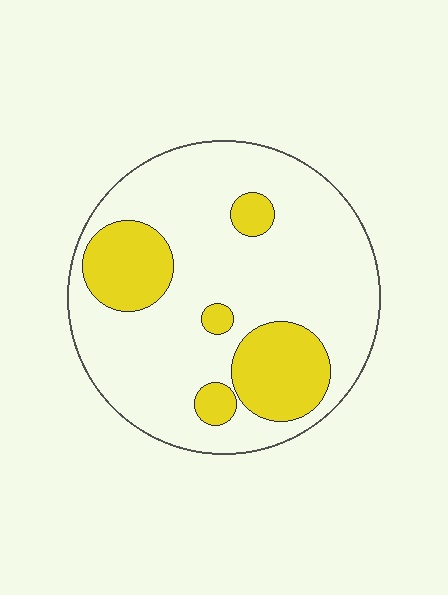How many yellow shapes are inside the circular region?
5.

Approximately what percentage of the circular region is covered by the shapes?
Approximately 25%.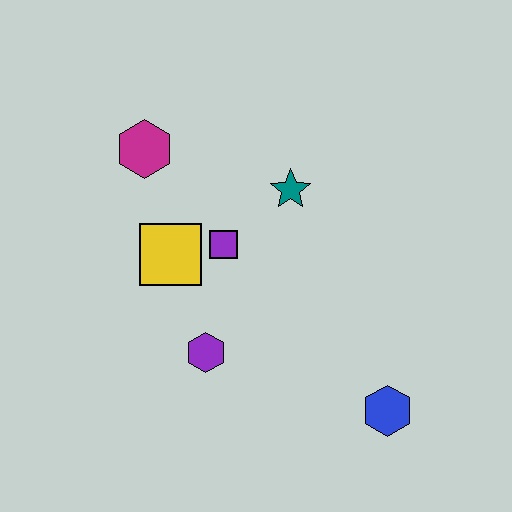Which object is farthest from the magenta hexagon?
The blue hexagon is farthest from the magenta hexagon.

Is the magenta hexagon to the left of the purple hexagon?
Yes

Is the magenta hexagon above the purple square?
Yes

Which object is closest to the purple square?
The yellow square is closest to the purple square.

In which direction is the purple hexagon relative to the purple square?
The purple hexagon is below the purple square.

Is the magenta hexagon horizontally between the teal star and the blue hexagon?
No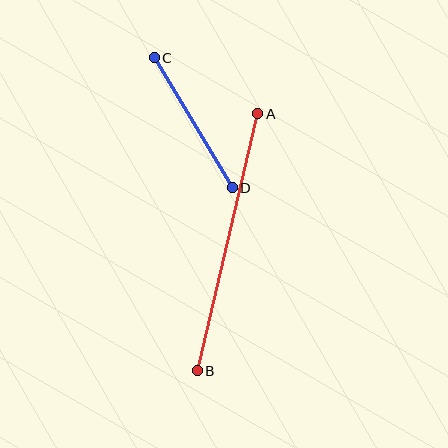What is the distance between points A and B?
The distance is approximately 264 pixels.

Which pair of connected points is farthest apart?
Points A and B are farthest apart.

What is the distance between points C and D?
The distance is approximately 152 pixels.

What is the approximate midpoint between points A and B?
The midpoint is at approximately (227, 242) pixels.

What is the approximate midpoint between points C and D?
The midpoint is at approximately (193, 123) pixels.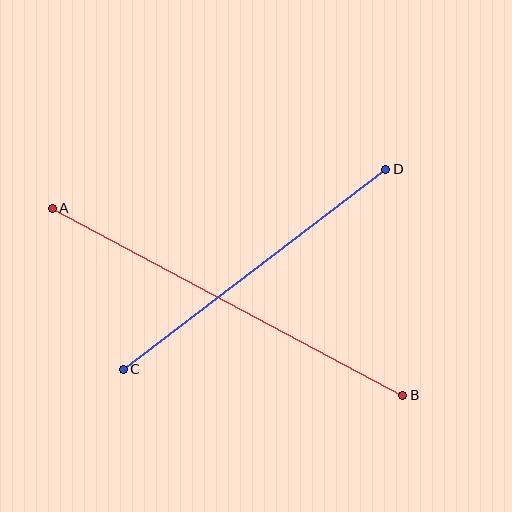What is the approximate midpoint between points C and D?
The midpoint is at approximately (254, 269) pixels.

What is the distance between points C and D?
The distance is approximately 330 pixels.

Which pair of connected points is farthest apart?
Points A and B are farthest apart.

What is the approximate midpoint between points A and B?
The midpoint is at approximately (227, 302) pixels.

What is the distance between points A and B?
The distance is approximately 397 pixels.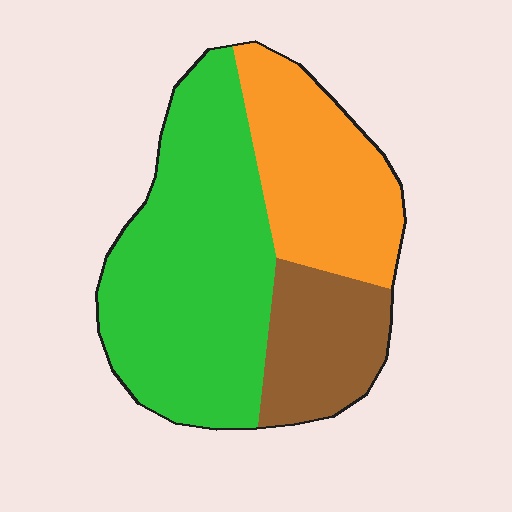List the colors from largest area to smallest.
From largest to smallest: green, orange, brown.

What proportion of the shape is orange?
Orange covers around 30% of the shape.